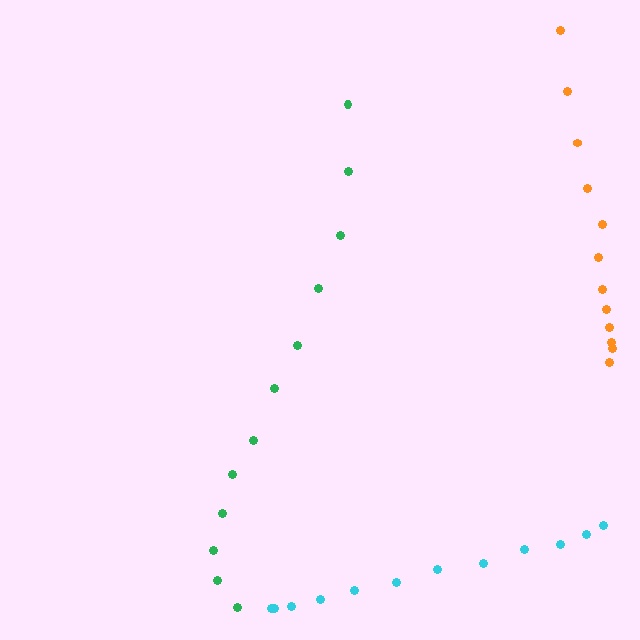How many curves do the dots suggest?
There are 3 distinct paths.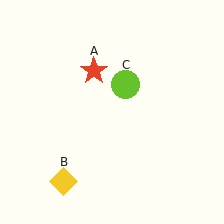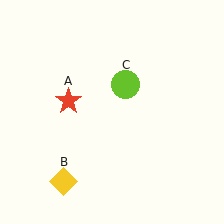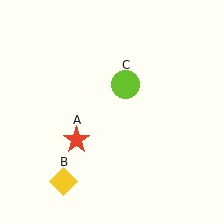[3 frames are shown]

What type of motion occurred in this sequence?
The red star (object A) rotated counterclockwise around the center of the scene.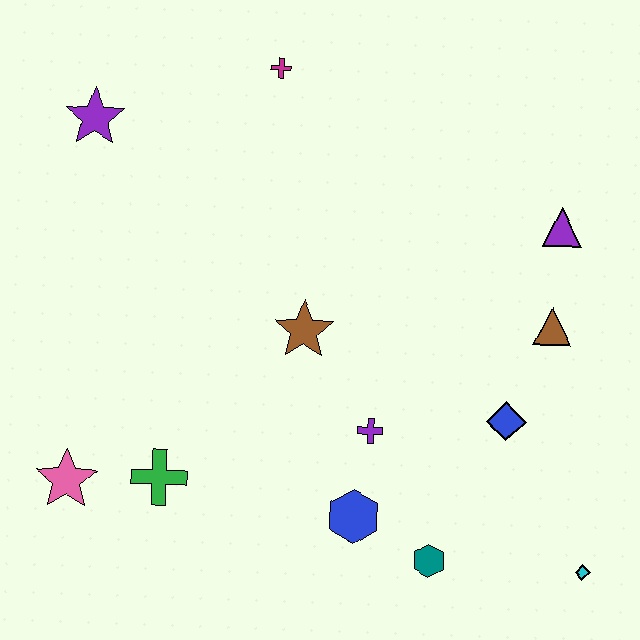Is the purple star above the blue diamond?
Yes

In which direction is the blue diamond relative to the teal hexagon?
The blue diamond is above the teal hexagon.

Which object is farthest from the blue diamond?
The purple star is farthest from the blue diamond.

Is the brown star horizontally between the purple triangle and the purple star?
Yes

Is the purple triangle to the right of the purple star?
Yes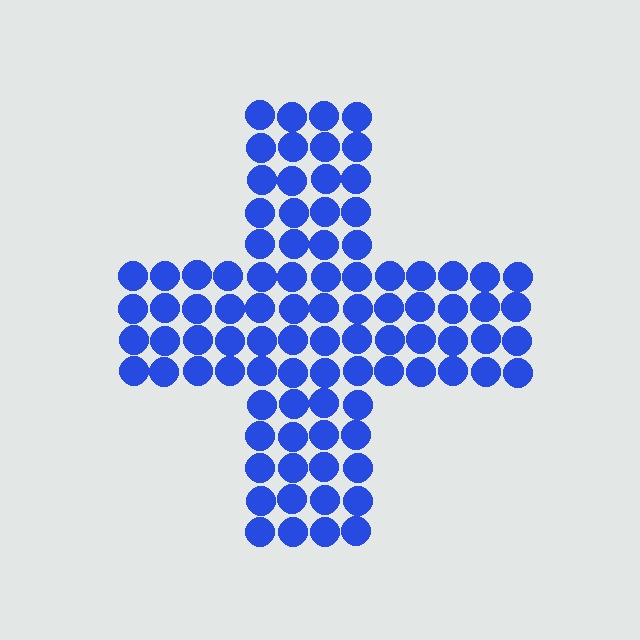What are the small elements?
The small elements are circles.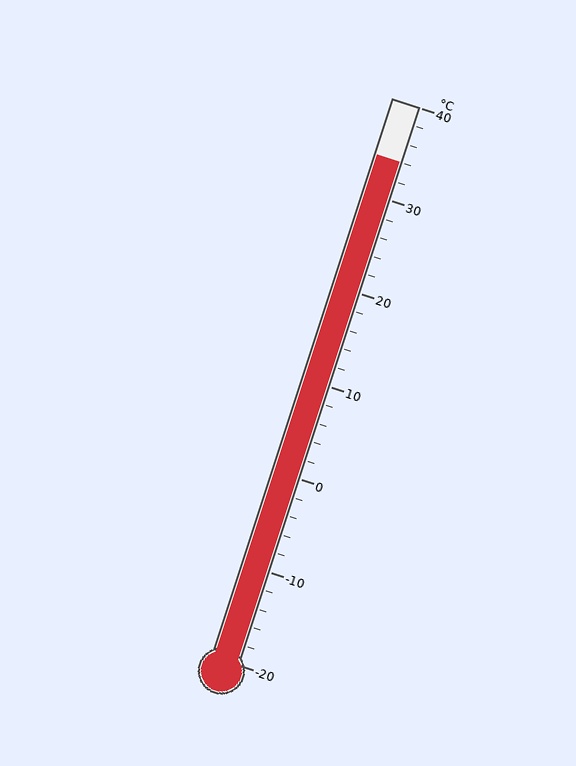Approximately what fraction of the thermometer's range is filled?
The thermometer is filled to approximately 90% of its range.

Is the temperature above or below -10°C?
The temperature is above -10°C.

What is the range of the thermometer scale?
The thermometer scale ranges from -20°C to 40°C.